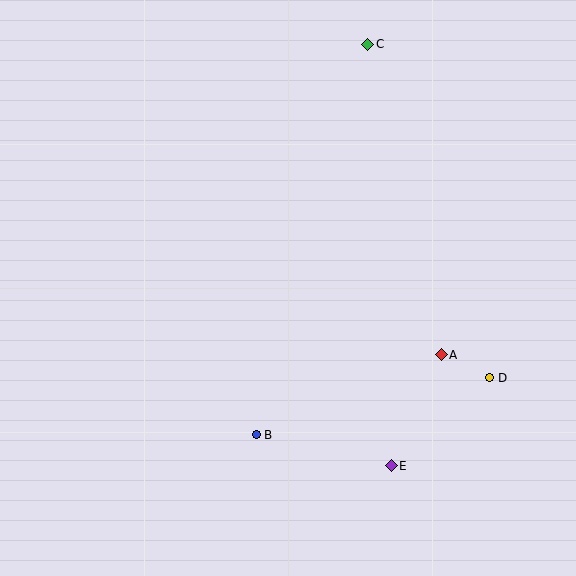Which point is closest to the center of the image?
Point B at (256, 435) is closest to the center.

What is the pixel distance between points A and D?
The distance between A and D is 54 pixels.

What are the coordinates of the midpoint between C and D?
The midpoint between C and D is at (429, 211).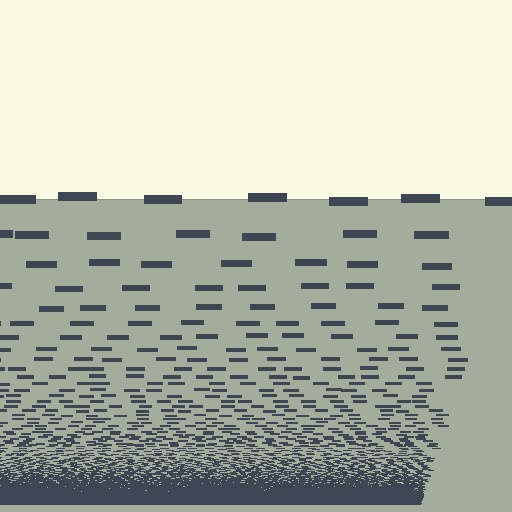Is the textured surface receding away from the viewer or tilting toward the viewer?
The surface appears to tilt toward the viewer. Texture elements get larger and sparser toward the top.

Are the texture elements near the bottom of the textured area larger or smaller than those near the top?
Smaller. The gradient is inverted — elements near the bottom are smaller and denser.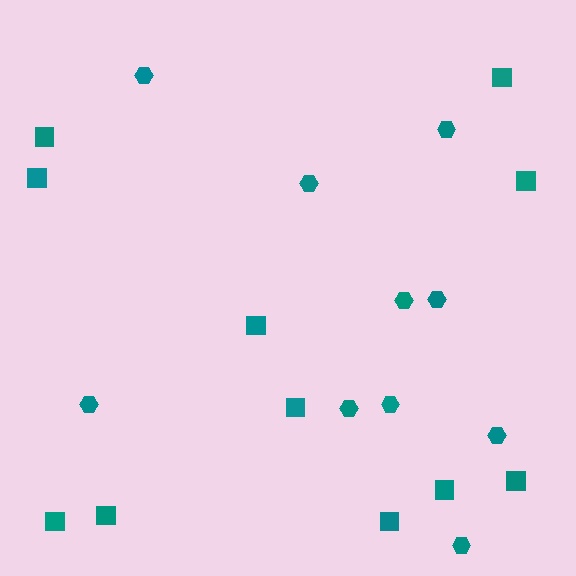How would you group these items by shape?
There are 2 groups: one group of squares (11) and one group of hexagons (10).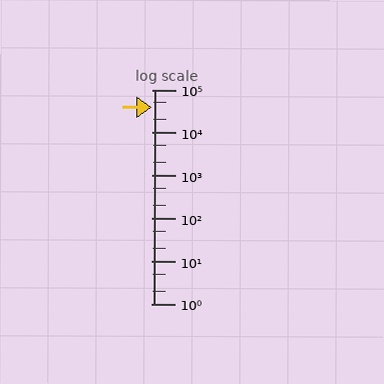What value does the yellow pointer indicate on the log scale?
The pointer indicates approximately 39000.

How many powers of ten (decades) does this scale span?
The scale spans 5 decades, from 1 to 100000.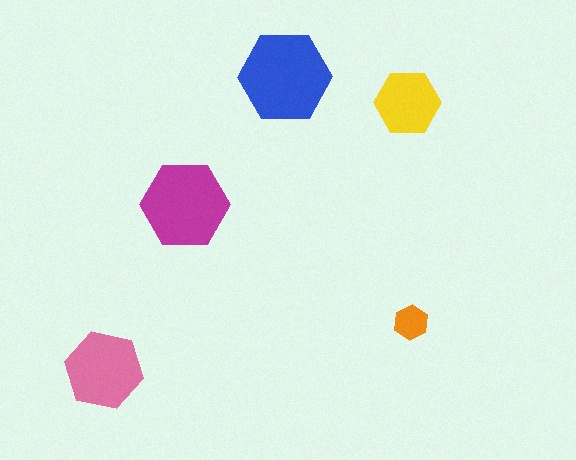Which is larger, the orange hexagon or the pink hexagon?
The pink one.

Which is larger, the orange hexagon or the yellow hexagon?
The yellow one.